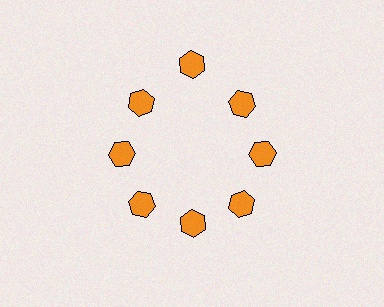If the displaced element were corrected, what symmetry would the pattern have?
It would have 8-fold rotational symmetry — the pattern would map onto itself every 45 degrees.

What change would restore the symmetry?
The symmetry would be restored by moving it inward, back onto the ring so that all 8 hexagons sit at equal angles and equal distance from the center.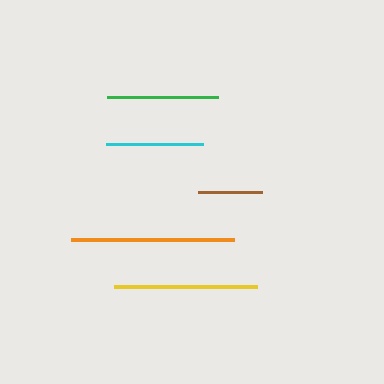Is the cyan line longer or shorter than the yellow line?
The yellow line is longer than the cyan line.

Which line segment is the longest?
The orange line is the longest at approximately 163 pixels.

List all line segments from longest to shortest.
From longest to shortest: orange, yellow, green, cyan, brown.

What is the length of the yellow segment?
The yellow segment is approximately 144 pixels long.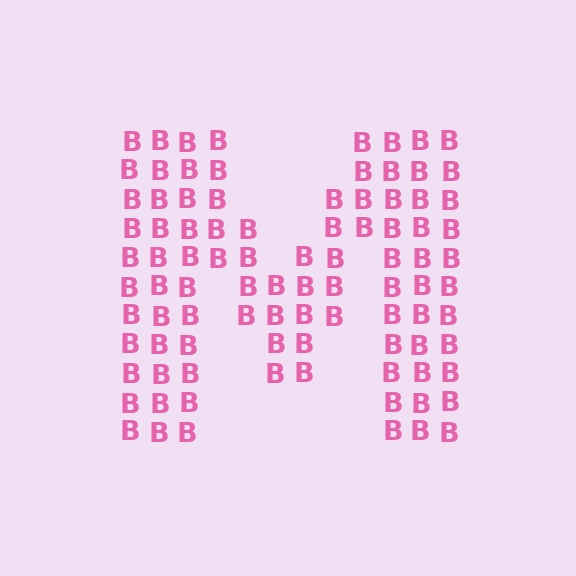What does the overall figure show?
The overall figure shows the letter M.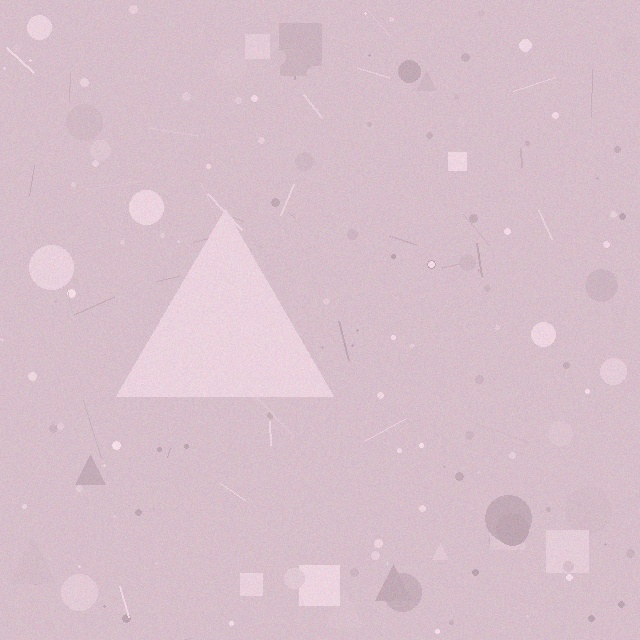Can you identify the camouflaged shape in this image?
The camouflaged shape is a triangle.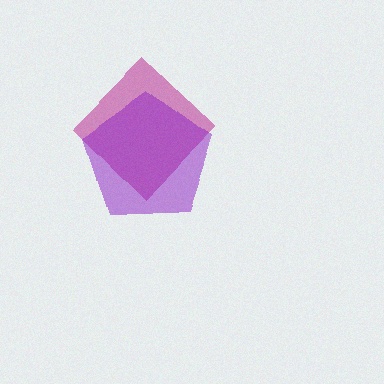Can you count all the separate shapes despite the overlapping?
Yes, there are 2 separate shapes.